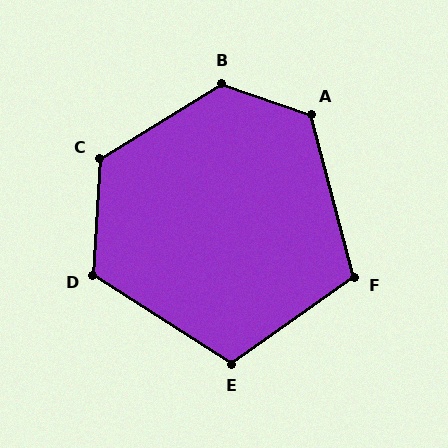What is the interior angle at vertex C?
Approximately 125 degrees (obtuse).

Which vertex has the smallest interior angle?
F, at approximately 111 degrees.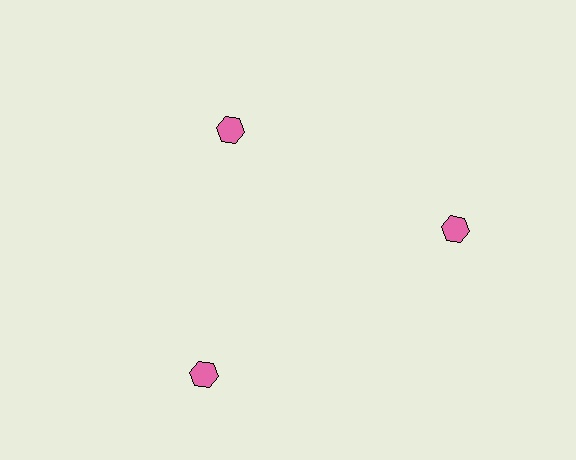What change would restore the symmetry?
The symmetry would be restored by moving it outward, back onto the ring so that all 3 hexagons sit at equal angles and equal distance from the center.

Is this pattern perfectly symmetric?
No. The 3 pink hexagons are arranged in a ring, but one element near the 11 o'clock position is pulled inward toward the center, breaking the 3-fold rotational symmetry.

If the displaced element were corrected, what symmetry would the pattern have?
It would have 3-fold rotational symmetry — the pattern would map onto itself every 120 degrees.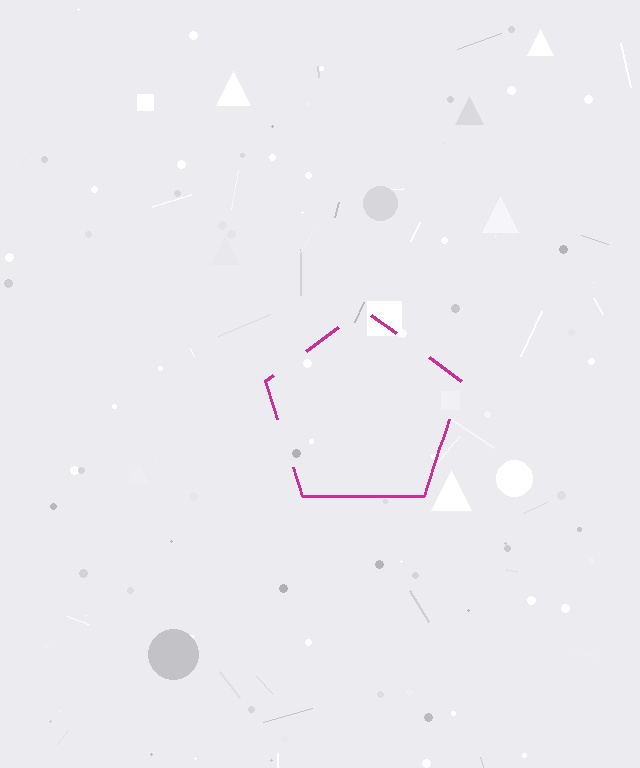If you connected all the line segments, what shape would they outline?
They would outline a pentagon.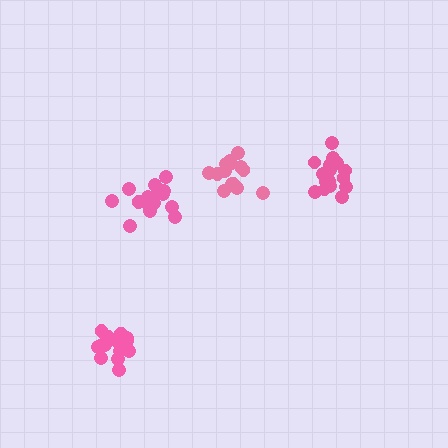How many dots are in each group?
Group 1: 16 dots, Group 2: 15 dots, Group 3: 15 dots, Group 4: 16 dots (62 total).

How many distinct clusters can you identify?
There are 4 distinct clusters.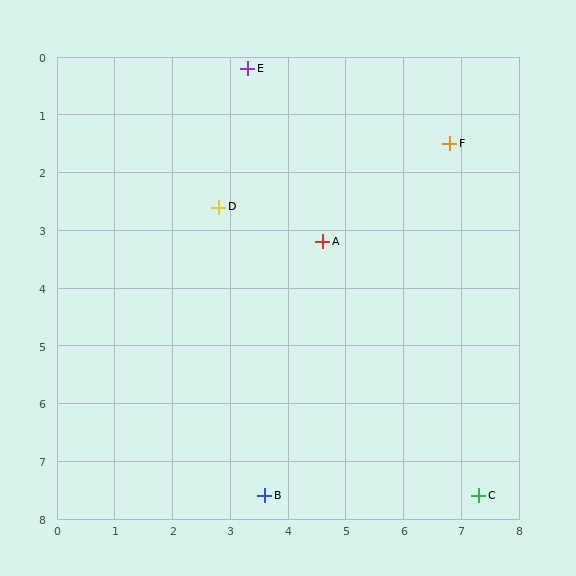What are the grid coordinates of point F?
Point F is at approximately (6.8, 1.5).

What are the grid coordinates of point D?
Point D is at approximately (2.8, 2.6).